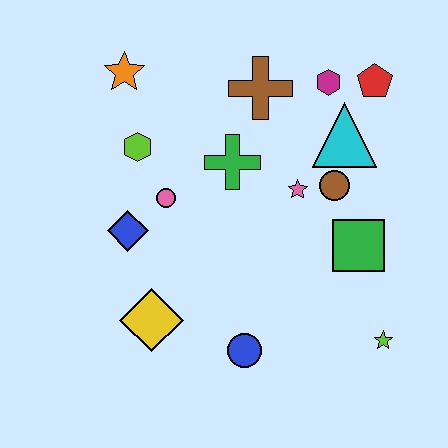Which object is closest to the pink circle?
The blue diamond is closest to the pink circle.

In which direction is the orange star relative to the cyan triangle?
The orange star is to the left of the cyan triangle.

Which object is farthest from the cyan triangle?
The yellow diamond is farthest from the cyan triangle.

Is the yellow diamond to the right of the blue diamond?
Yes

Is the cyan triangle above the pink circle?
Yes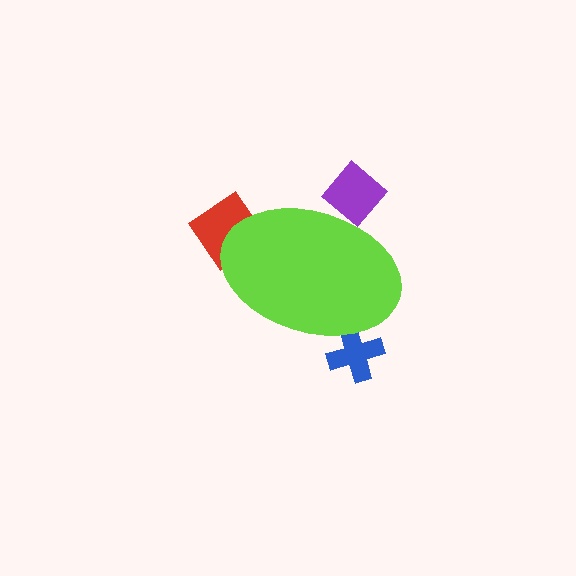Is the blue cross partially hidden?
Yes, the blue cross is partially hidden behind the lime ellipse.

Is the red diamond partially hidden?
Yes, the red diamond is partially hidden behind the lime ellipse.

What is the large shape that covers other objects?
A lime ellipse.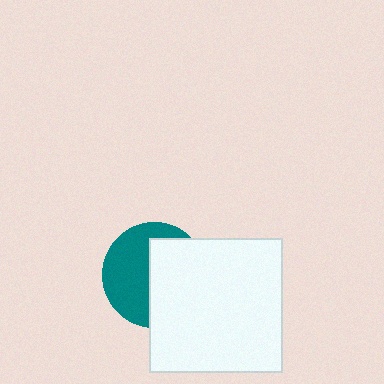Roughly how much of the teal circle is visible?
About half of it is visible (roughly 49%).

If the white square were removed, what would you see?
You would see the complete teal circle.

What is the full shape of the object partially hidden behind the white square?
The partially hidden object is a teal circle.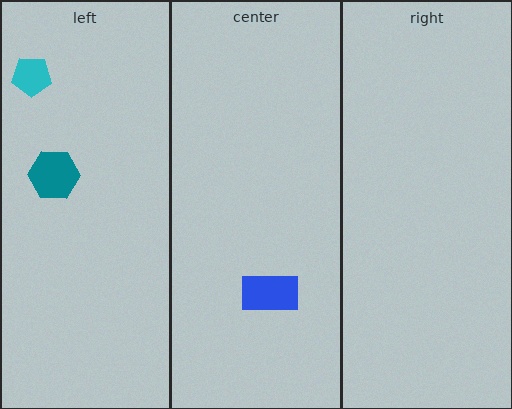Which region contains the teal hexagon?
The left region.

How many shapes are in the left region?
2.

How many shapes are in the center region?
1.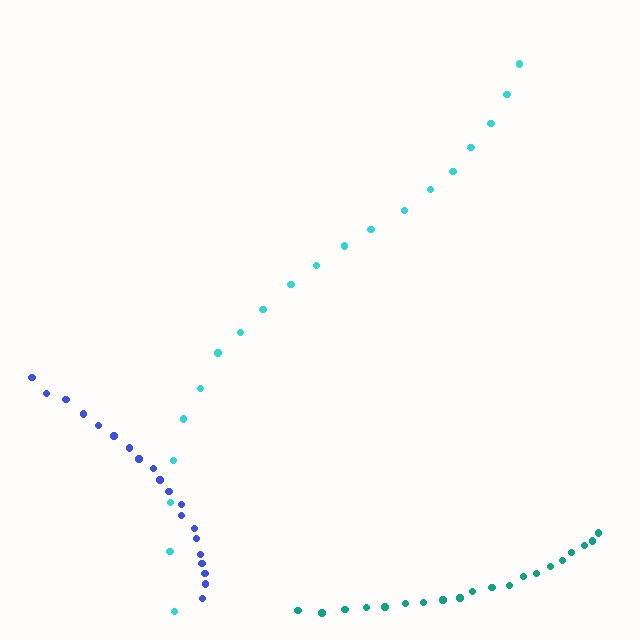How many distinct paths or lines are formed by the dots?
There are 3 distinct paths.